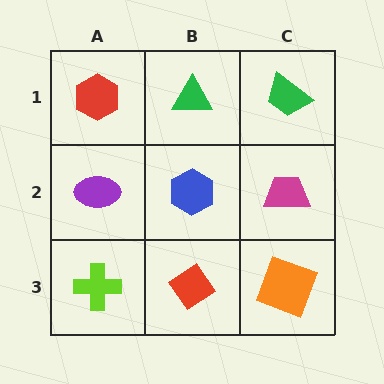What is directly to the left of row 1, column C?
A green triangle.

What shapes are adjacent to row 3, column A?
A purple ellipse (row 2, column A), a red diamond (row 3, column B).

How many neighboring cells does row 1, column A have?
2.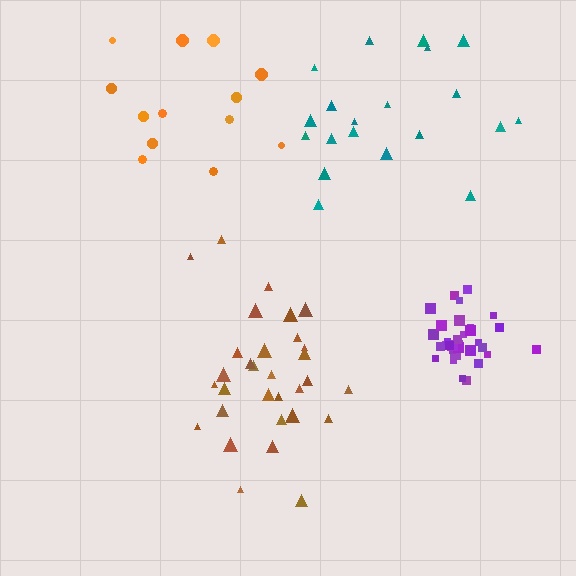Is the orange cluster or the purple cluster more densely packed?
Purple.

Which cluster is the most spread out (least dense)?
Orange.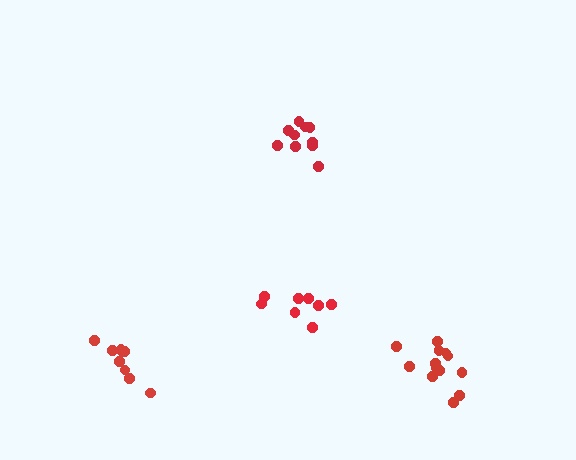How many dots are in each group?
Group 1: 8 dots, Group 2: 10 dots, Group 3: 9 dots, Group 4: 13 dots (40 total).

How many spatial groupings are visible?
There are 4 spatial groupings.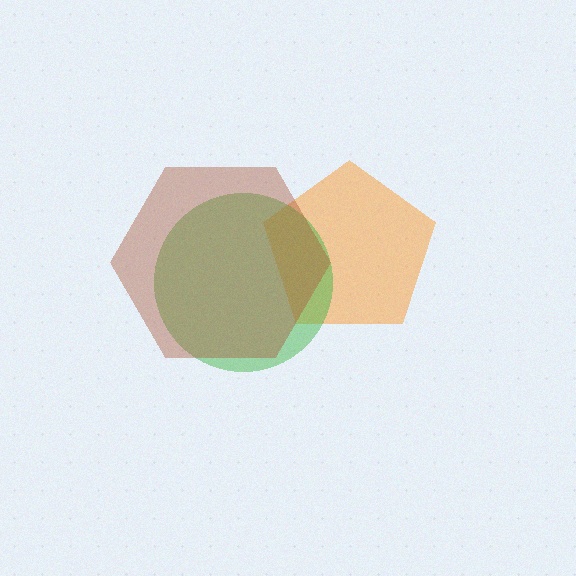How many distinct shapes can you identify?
There are 3 distinct shapes: an orange pentagon, a green circle, a brown hexagon.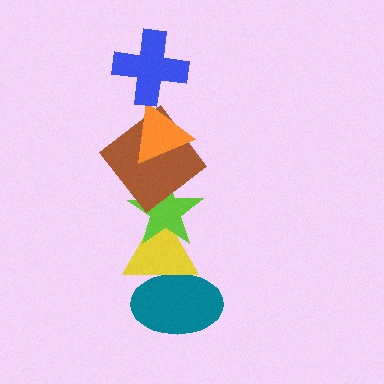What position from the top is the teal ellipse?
The teal ellipse is 6th from the top.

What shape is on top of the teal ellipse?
The yellow triangle is on top of the teal ellipse.